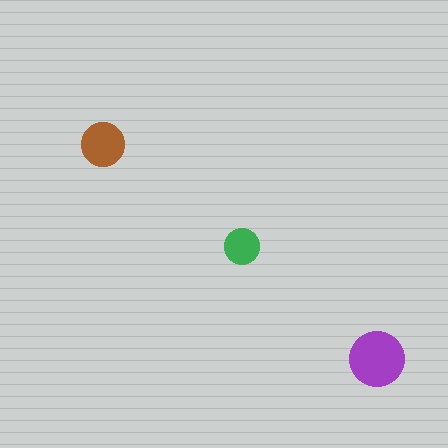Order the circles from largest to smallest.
the purple one, the brown one, the green one.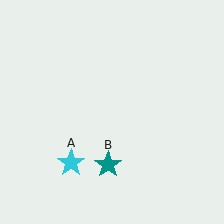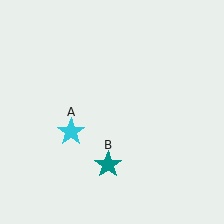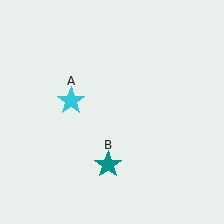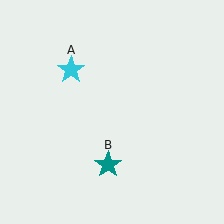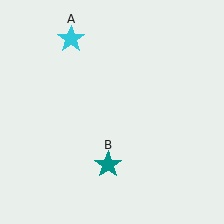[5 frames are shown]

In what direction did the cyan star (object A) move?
The cyan star (object A) moved up.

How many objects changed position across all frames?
1 object changed position: cyan star (object A).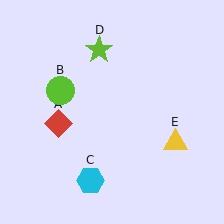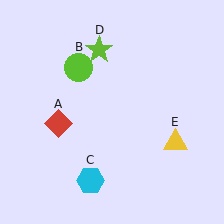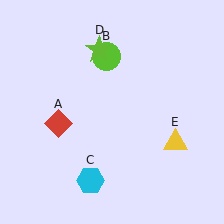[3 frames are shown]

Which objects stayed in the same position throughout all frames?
Red diamond (object A) and cyan hexagon (object C) and lime star (object D) and yellow triangle (object E) remained stationary.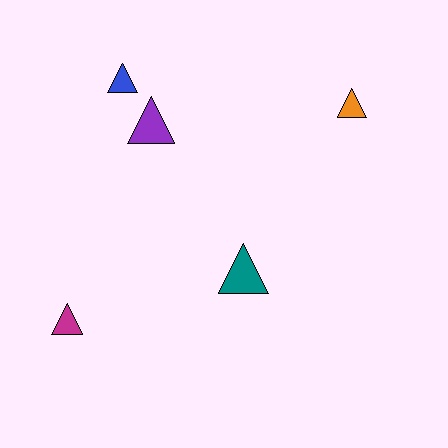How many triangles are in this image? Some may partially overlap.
There are 5 triangles.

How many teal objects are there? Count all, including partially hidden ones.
There is 1 teal object.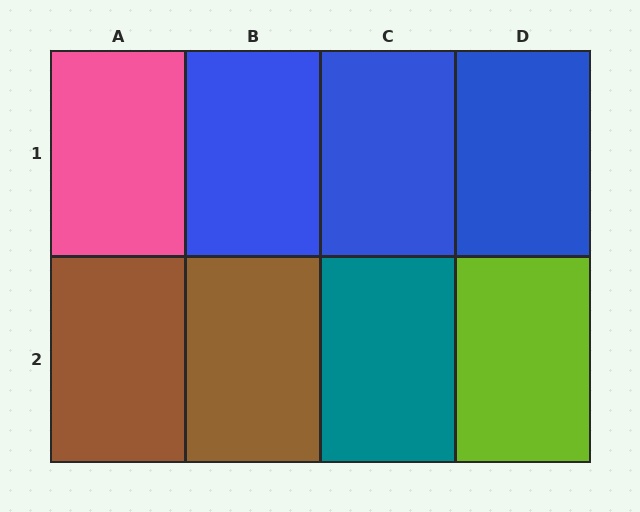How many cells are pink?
1 cell is pink.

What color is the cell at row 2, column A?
Brown.